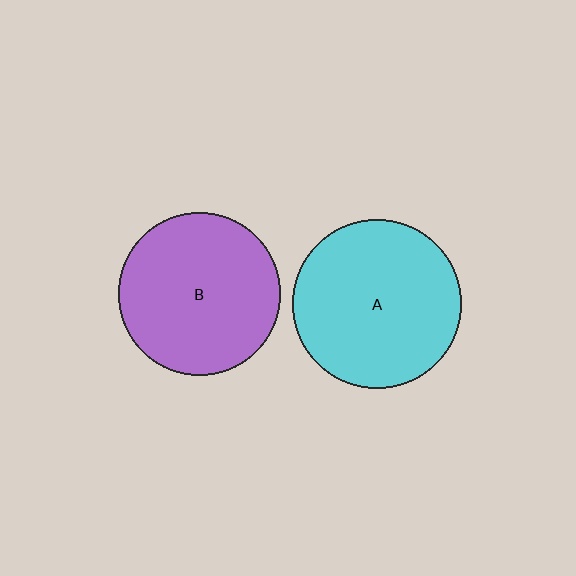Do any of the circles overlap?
No, none of the circles overlap.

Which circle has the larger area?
Circle A (cyan).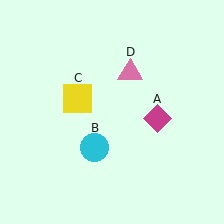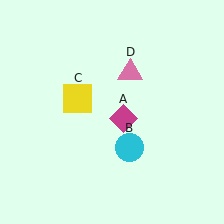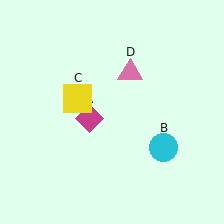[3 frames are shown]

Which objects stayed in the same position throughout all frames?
Yellow square (object C) and pink triangle (object D) remained stationary.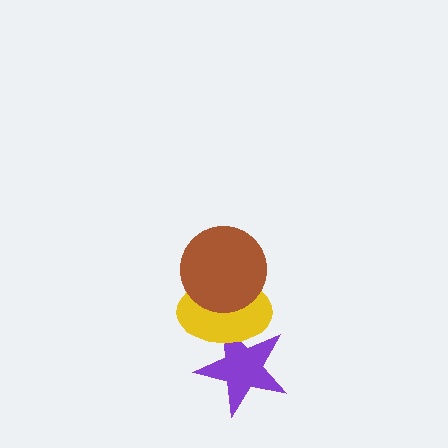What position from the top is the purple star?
The purple star is 3rd from the top.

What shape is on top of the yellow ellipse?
The brown circle is on top of the yellow ellipse.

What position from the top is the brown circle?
The brown circle is 1st from the top.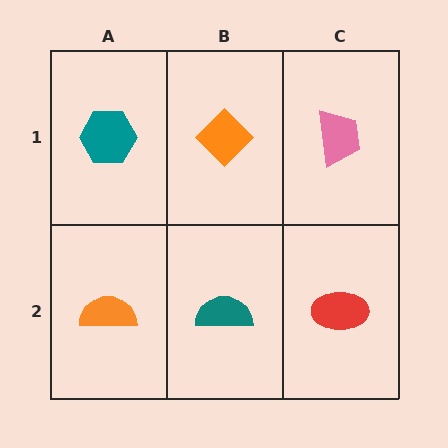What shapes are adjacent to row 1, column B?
A teal semicircle (row 2, column B), a teal hexagon (row 1, column A), a pink trapezoid (row 1, column C).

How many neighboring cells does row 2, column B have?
3.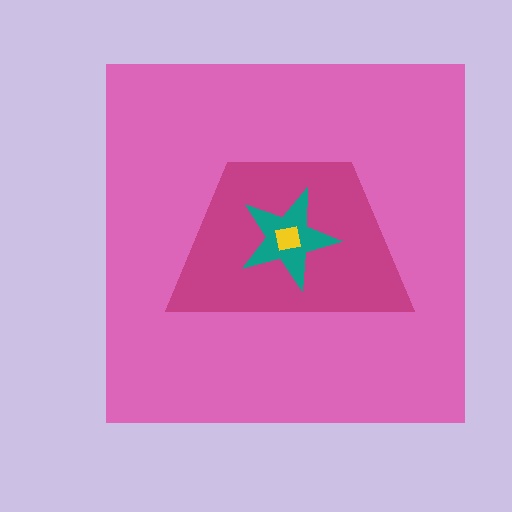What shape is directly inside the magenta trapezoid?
The teal star.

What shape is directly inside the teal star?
The yellow square.